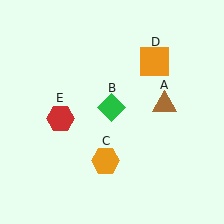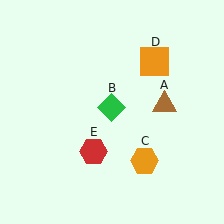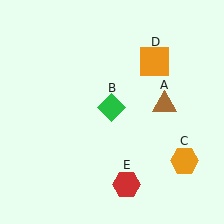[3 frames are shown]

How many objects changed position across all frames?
2 objects changed position: orange hexagon (object C), red hexagon (object E).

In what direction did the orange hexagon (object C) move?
The orange hexagon (object C) moved right.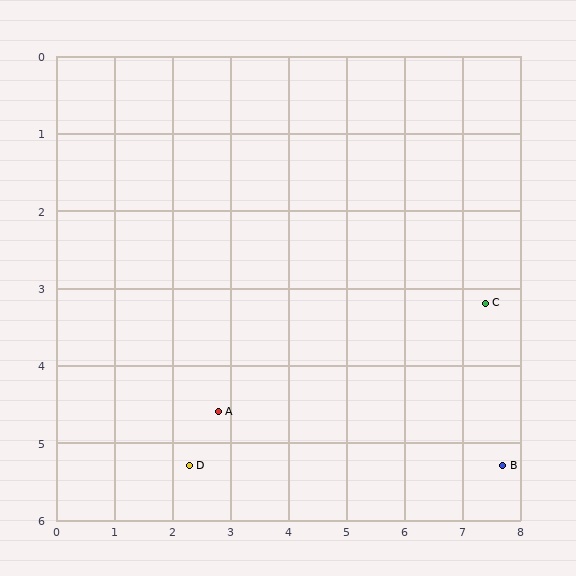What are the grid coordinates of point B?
Point B is at approximately (7.7, 5.3).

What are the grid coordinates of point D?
Point D is at approximately (2.3, 5.3).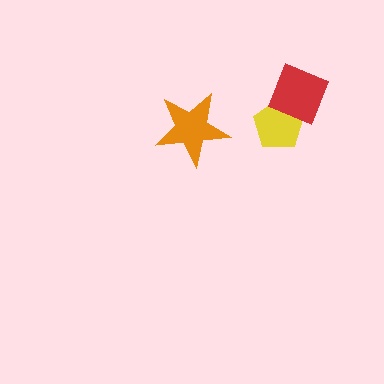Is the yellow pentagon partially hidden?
Yes, it is partially covered by another shape.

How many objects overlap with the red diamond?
1 object overlaps with the red diamond.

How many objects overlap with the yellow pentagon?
1 object overlaps with the yellow pentagon.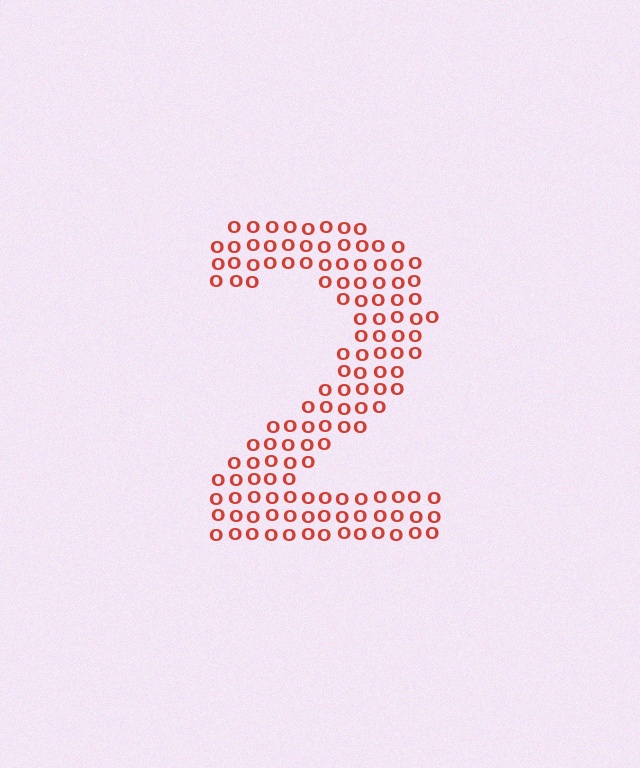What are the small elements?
The small elements are letter O's.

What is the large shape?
The large shape is the digit 2.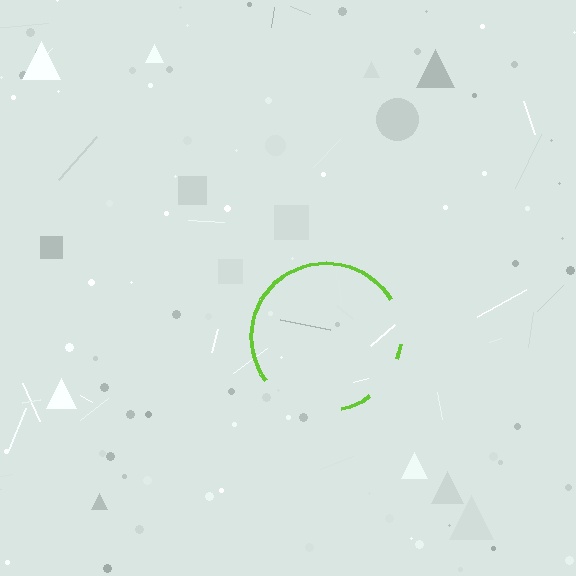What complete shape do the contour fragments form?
The contour fragments form a circle.